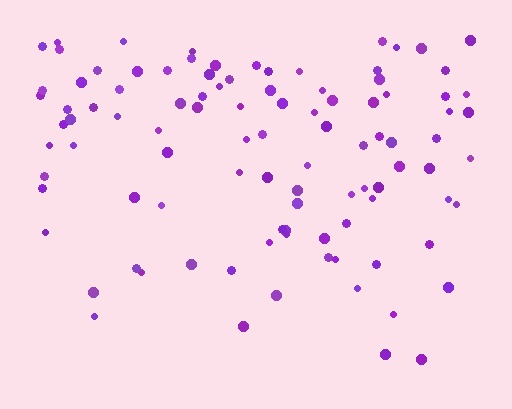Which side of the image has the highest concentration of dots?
The top.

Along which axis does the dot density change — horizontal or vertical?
Vertical.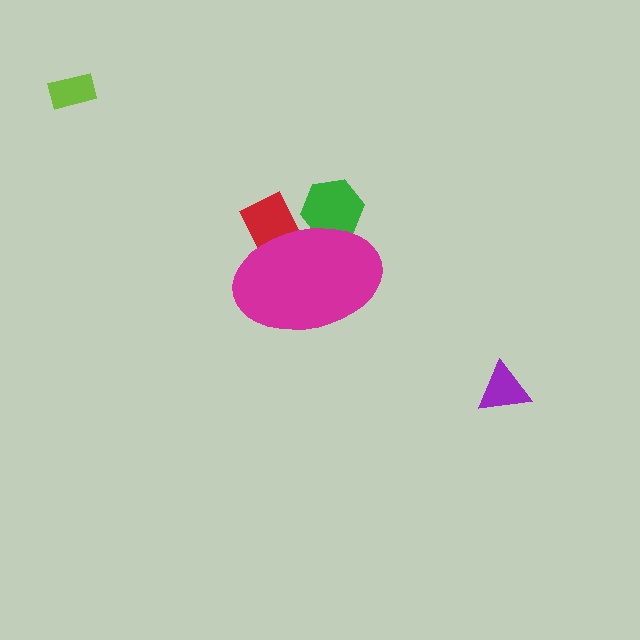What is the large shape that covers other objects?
A magenta ellipse.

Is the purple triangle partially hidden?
No, the purple triangle is fully visible.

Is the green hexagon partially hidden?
Yes, the green hexagon is partially hidden behind the magenta ellipse.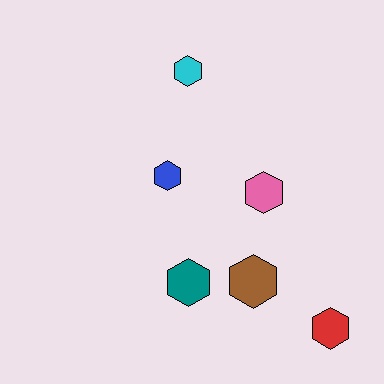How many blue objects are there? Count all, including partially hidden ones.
There is 1 blue object.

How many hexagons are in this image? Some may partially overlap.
There are 6 hexagons.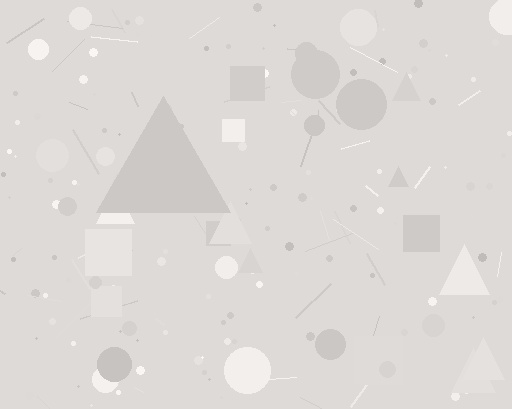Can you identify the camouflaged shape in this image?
The camouflaged shape is a triangle.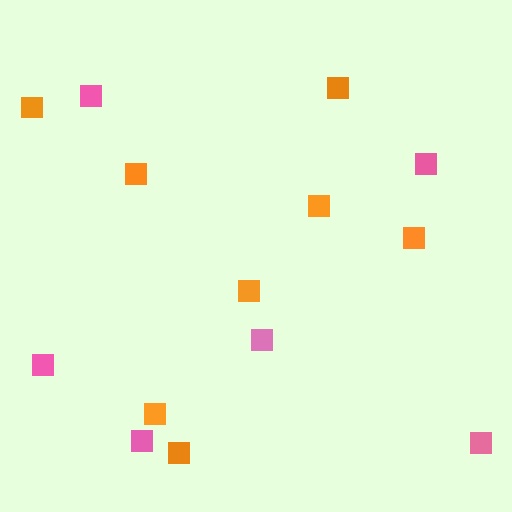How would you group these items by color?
There are 2 groups: one group of pink squares (6) and one group of orange squares (8).